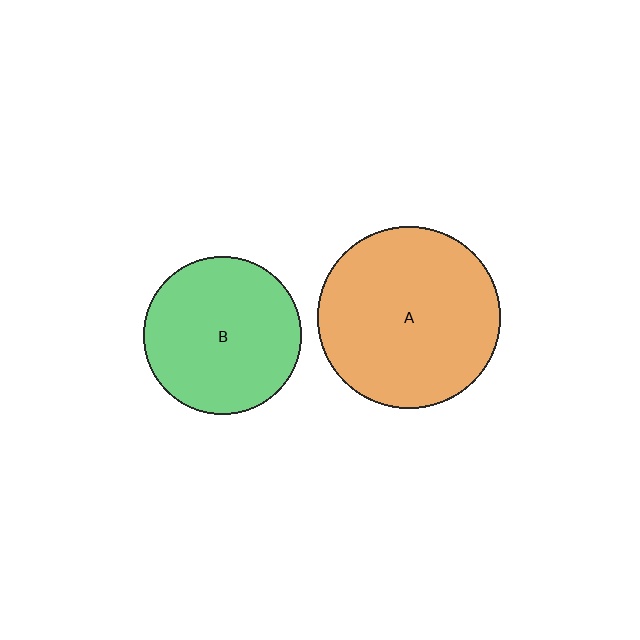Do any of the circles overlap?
No, none of the circles overlap.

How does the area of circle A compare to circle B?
Approximately 1.3 times.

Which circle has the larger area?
Circle A (orange).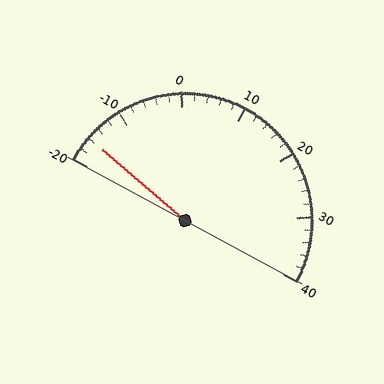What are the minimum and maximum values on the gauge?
The gauge ranges from -20 to 40.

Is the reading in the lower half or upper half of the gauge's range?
The reading is in the lower half of the range (-20 to 40).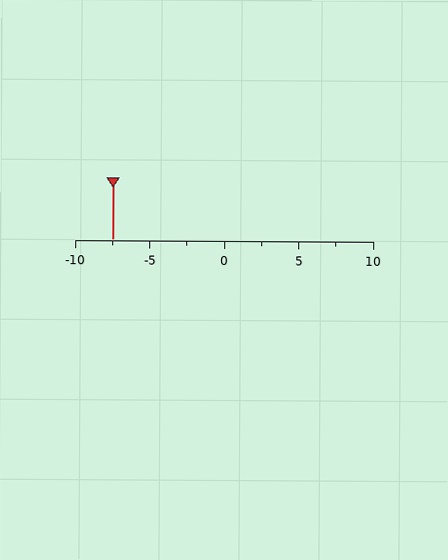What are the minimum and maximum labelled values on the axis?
The axis runs from -10 to 10.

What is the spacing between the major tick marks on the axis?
The major ticks are spaced 5 apart.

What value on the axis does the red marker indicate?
The marker indicates approximately -7.5.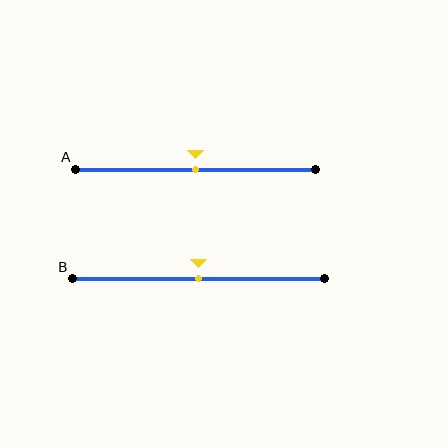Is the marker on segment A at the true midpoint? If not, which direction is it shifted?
Yes, the marker on segment A is at the true midpoint.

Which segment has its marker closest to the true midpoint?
Segment A has its marker closest to the true midpoint.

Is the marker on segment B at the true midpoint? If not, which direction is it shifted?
Yes, the marker on segment B is at the true midpoint.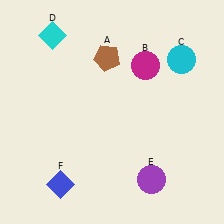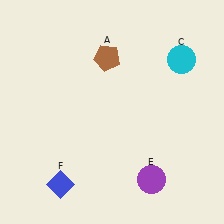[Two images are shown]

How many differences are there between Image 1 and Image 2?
There are 2 differences between the two images.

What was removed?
The cyan diamond (D), the magenta circle (B) were removed in Image 2.